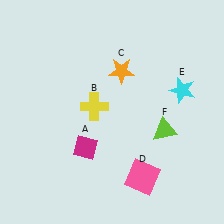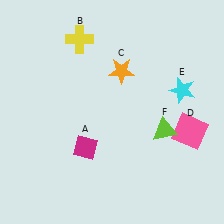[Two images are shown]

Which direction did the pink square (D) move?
The pink square (D) moved right.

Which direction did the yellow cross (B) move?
The yellow cross (B) moved up.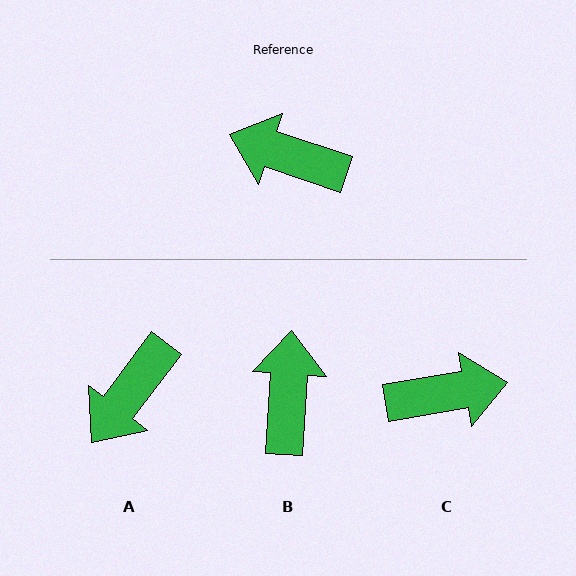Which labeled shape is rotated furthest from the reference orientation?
C, about 152 degrees away.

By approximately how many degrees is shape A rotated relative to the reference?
Approximately 72 degrees counter-clockwise.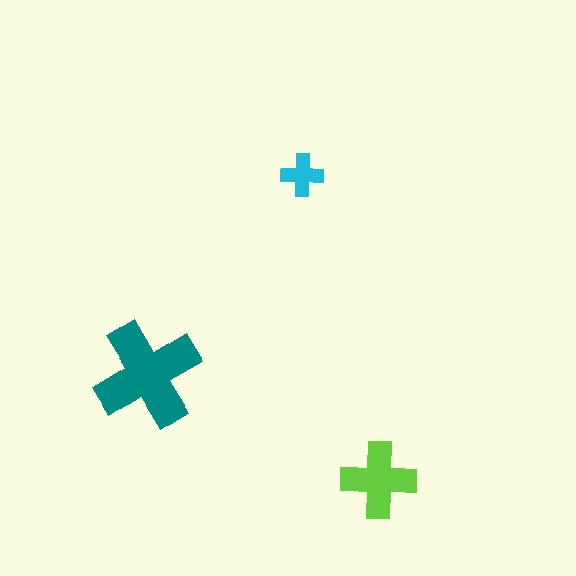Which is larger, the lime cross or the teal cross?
The teal one.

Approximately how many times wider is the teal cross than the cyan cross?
About 2.5 times wider.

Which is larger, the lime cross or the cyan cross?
The lime one.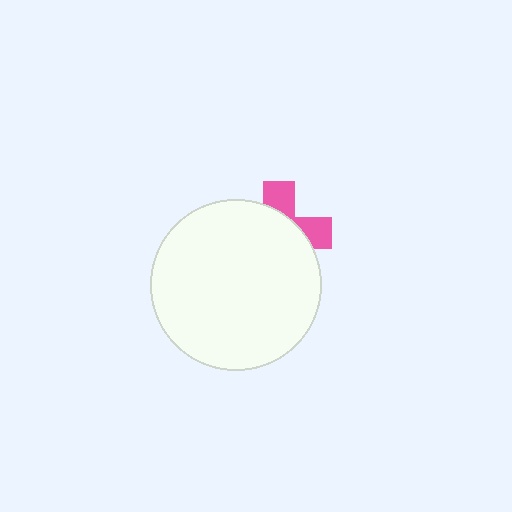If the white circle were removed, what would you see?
You would see the complete pink cross.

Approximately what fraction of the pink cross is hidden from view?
Roughly 67% of the pink cross is hidden behind the white circle.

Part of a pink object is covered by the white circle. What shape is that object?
It is a cross.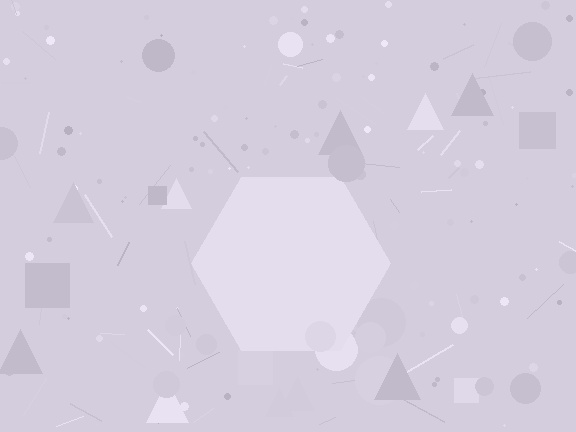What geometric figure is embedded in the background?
A hexagon is embedded in the background.